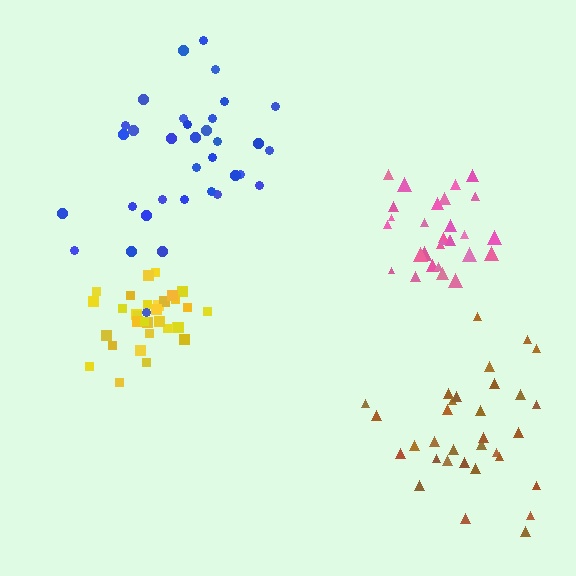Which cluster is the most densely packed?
Yellow.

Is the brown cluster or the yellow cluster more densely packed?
Yellow.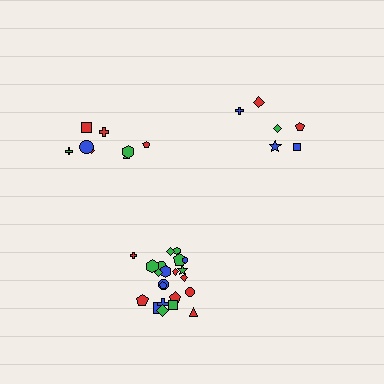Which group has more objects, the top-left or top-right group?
The top-left group.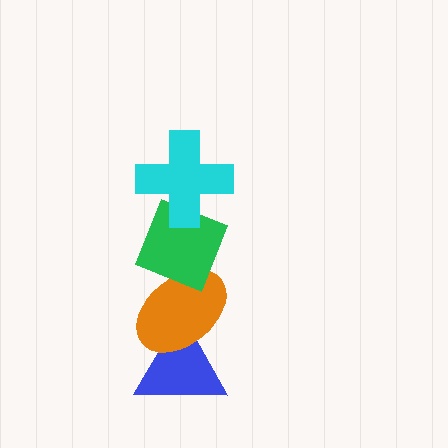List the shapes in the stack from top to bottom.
From top to bottom: the cyan cross, the green diamond, the orange ellipse, the blue triangle.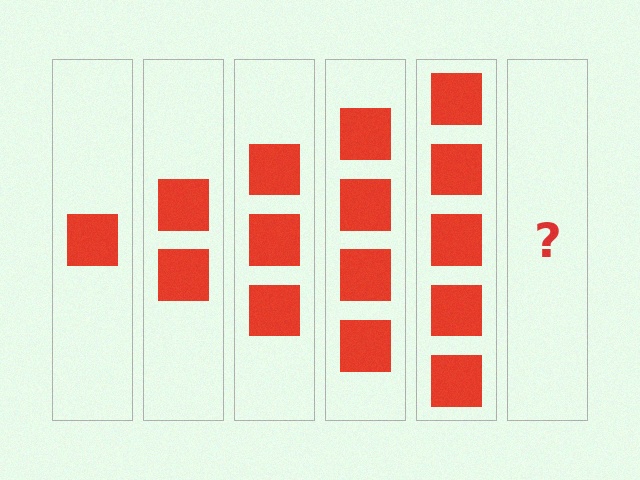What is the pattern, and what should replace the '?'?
The pattern is that each step adds one more square. The '?' should be 6 squares.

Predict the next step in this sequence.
The next step is 6 squares.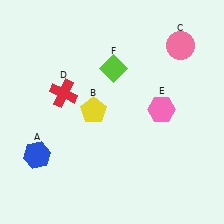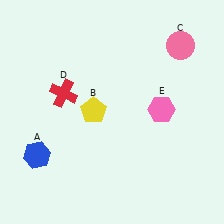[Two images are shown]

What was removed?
The lime diamond (F) was removed in Image 2.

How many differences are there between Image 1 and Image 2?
There is 1 difference between the two images.